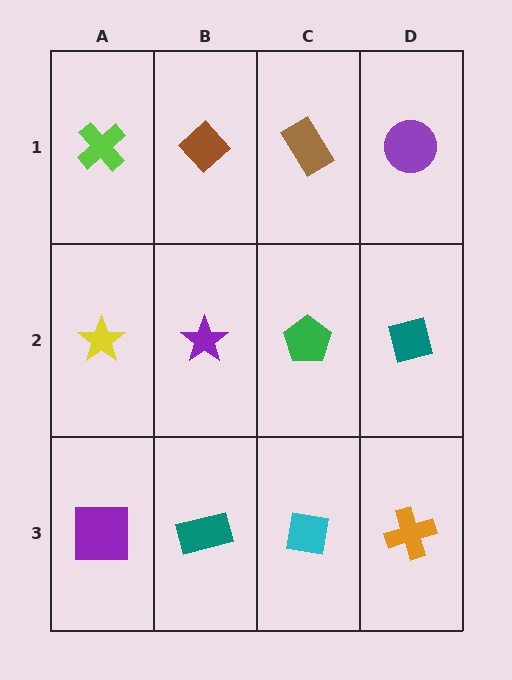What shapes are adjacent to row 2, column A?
A lime cross (row 1, column A), a purple square (row 3, column A), a purple star (row 2, column B).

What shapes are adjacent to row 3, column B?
A purple star (row 2, column B), a purple square (row 3, column A), a cyan square (row 3, column C).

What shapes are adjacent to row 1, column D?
A teal square (row 2, column D), a brown rectangle (row 1, column C).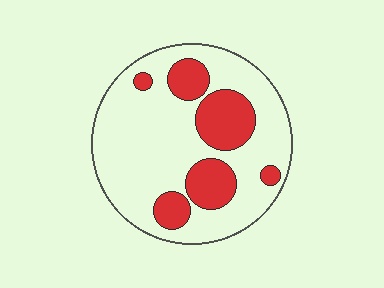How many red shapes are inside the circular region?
6.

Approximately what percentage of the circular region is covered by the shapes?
Approximately 25%.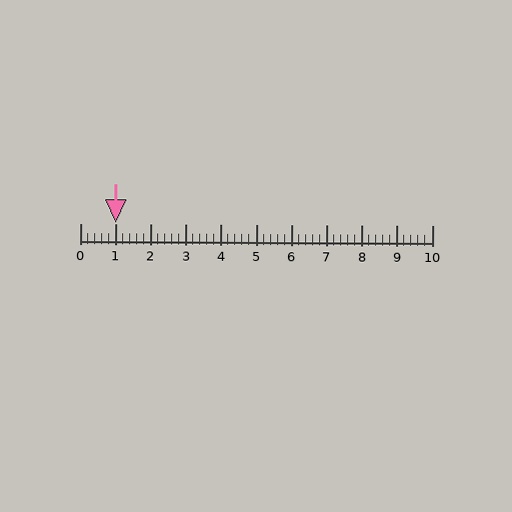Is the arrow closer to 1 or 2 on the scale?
The arrow is closer to 1.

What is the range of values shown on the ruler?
The ruler shows values from 0 to 10.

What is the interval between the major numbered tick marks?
The major tick marks are spaced 1 units apart.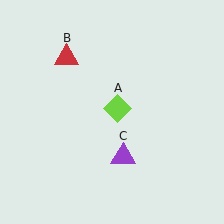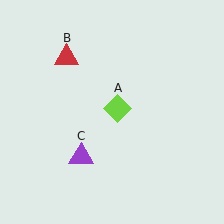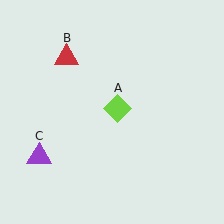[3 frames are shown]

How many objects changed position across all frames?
1 object changed position: purple triangle (object C).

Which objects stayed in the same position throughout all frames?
Lime diamond (object A) and red triangle (object B) remained stationary.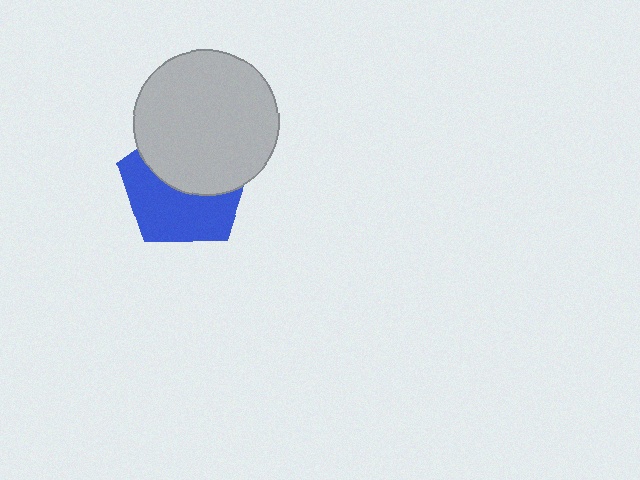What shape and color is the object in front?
The object in front is a light gray circle.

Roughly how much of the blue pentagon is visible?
About half of it is visible (roughly 52%).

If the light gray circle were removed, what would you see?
You would see the complete blue pentagon.